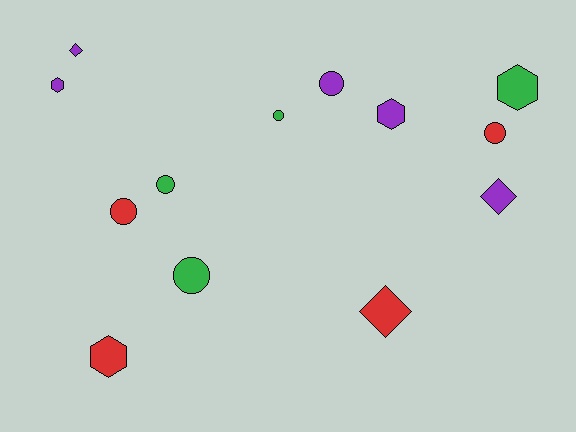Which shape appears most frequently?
Circle, with 6 objects.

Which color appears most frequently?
Purple, with 5 objects.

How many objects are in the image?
There are 13 objects.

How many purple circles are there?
There is 1 purple circle.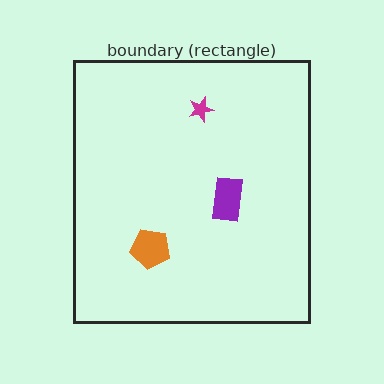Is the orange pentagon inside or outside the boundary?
Inside.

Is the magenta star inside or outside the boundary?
Inside.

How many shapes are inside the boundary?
3 inside, 0 outside.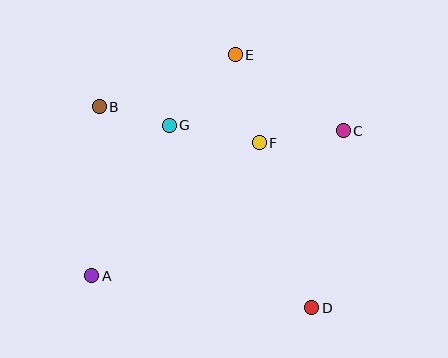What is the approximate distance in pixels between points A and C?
The distance between A and C is approximately 291 pixels.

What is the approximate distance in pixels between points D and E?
The distance between D and E is approximately 264 pixels.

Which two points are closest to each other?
Points B and G are closest to each other.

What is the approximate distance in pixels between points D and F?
The distance between D and F is approximately 173 pixels.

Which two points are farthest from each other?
Points B and D are farthest from each other.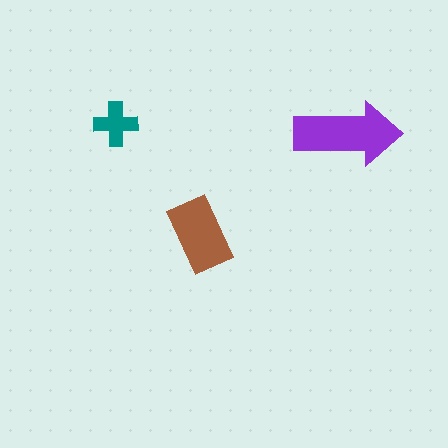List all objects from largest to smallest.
The purple arrow, the brown rectangle, the teal cross.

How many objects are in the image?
There are 3 objects in the image.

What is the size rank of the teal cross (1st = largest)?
3rd.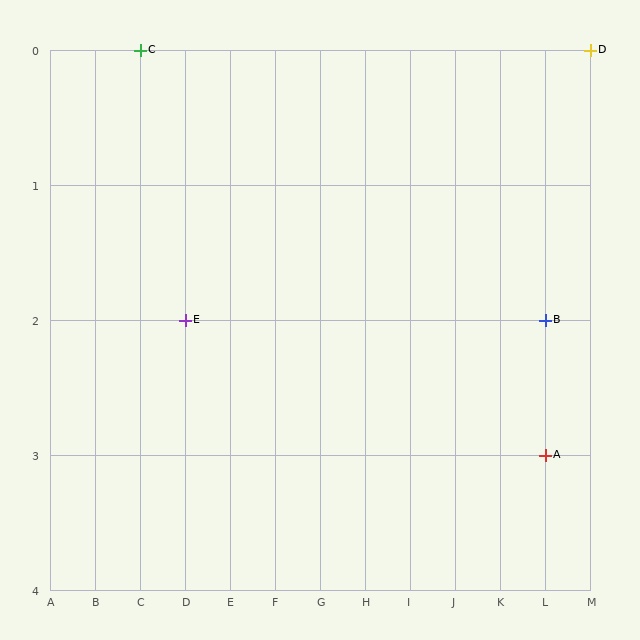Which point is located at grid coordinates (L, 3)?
Point A is at (L, 3).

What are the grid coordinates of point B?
Point B is at grid coordinates (L, 2).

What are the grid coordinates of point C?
Point C is at grid coordinates (C, 0).